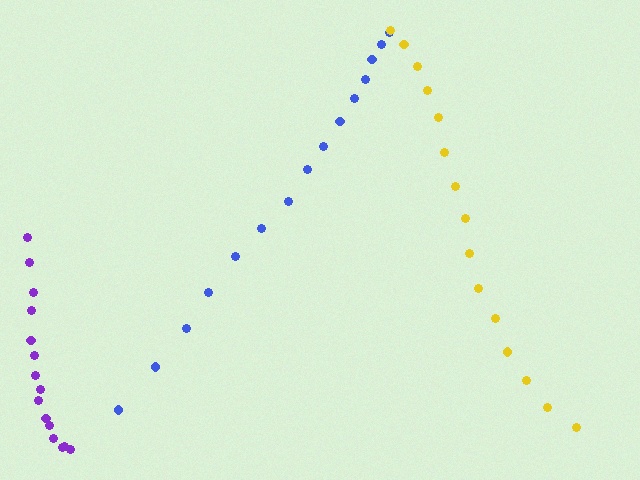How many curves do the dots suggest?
There are 3 distinct paths.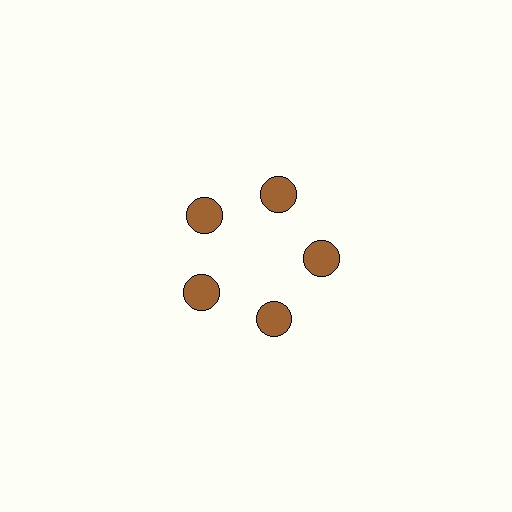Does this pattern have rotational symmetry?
Yes, this pattern has 5-fold rotational symmetry. It looks the same after rotating 72 degrees around the center.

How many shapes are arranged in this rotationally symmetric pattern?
There are 5 shapes, arranged in 5 groups of 1.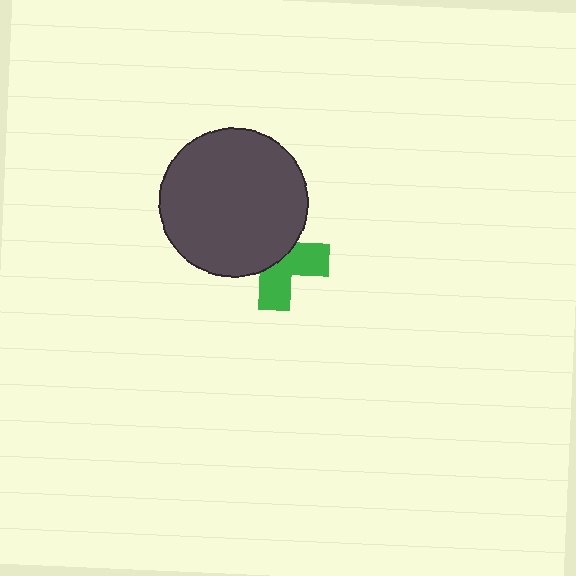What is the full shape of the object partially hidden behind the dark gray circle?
The partially hidden object is a green cross.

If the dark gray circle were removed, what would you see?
You would see the complete green cross.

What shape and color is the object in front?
The object in front is a dark gray circle.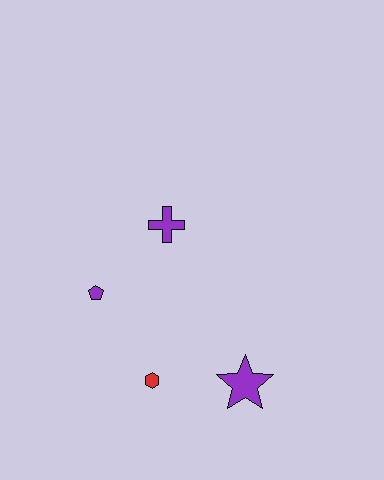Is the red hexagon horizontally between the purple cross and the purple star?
No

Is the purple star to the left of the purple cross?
No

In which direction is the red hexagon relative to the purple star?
The red hexagon is to the left of the purple star.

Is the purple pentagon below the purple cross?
Yes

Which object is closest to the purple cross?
The purple pentagon is closest to the purple cross.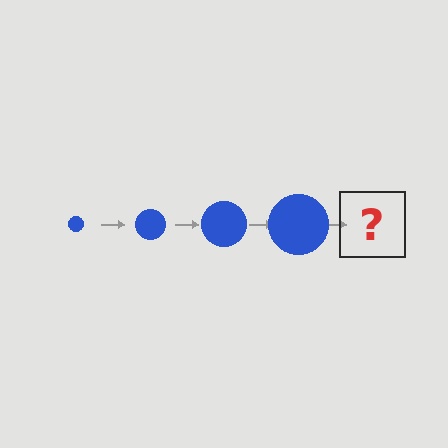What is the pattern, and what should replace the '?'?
The pattern is that the circle gets progressively larger each step. The '?' should be a blue circle, larger than the previous one.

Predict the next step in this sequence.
The next step is a blue circle, larger than the previous one.